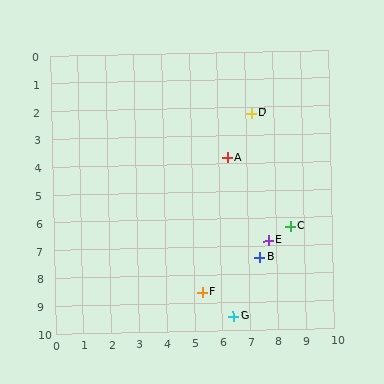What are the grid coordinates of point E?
Point E is at approximately (7.7, 6.8).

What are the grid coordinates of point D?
Point D is at approximately (7.2, 2.2).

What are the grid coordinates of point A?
Point A is at approximately (6.3, 3.8).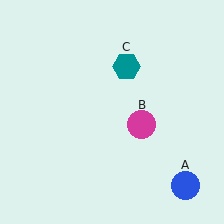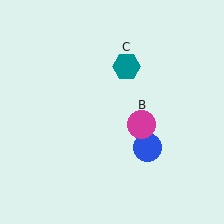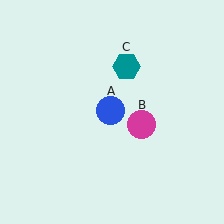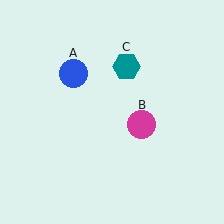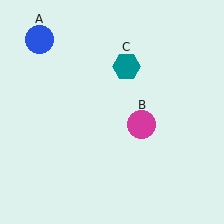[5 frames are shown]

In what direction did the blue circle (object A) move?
The blue circle (object A) moved up and to the left.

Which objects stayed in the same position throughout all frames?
Magenta circle (object B) and teal hexagon (object C) remained stationary.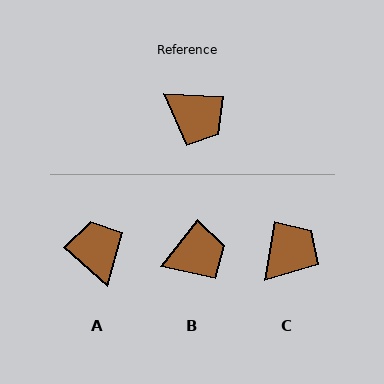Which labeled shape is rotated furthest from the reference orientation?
A, about 141 degrees away.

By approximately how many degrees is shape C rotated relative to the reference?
Approximately 84 degrees counter-clockwise.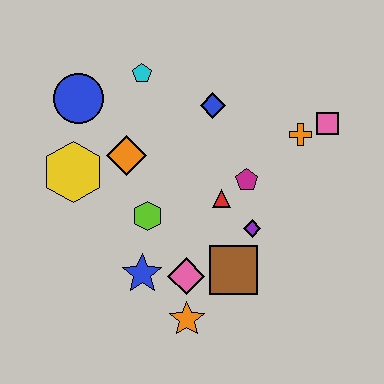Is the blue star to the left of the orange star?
Yes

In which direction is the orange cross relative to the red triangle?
The orange cross is to the right of the red triangle.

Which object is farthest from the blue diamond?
The orange star is farthest from the blue diamond.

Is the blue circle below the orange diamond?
No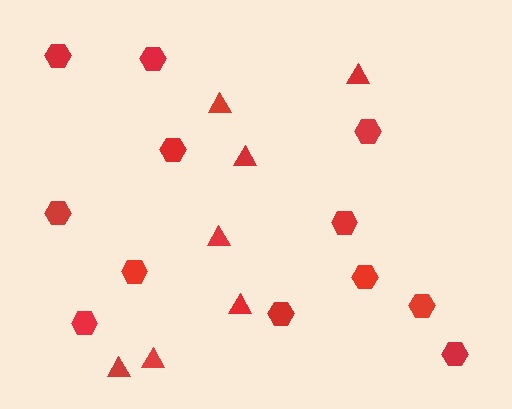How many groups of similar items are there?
There are 2 groups: one group of triangles (7) and one group of hexagons (12).